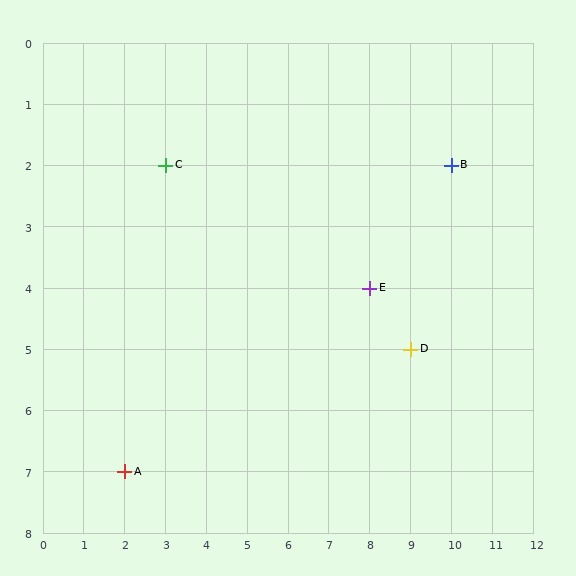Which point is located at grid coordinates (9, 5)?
Point D is at (9, 5).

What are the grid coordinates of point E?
Point E is at grid coordinates (8, 4).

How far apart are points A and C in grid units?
Points A and C are 1 column and 5 rows apart (about 5.1 grid units diagonally).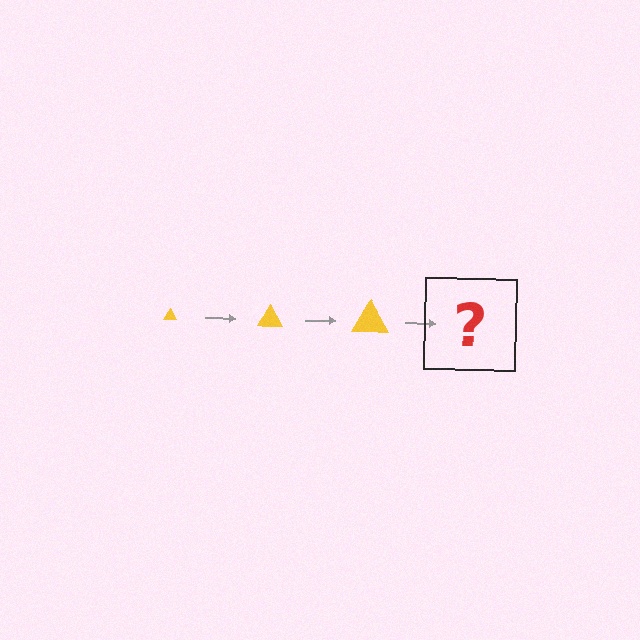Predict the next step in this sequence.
The next step is a yellow triangle, larger than the previous one.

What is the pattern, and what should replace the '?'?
The pattern is that the triangle gets progressively larger each step. The '?' should be a yellow triangle, larger than the previous one.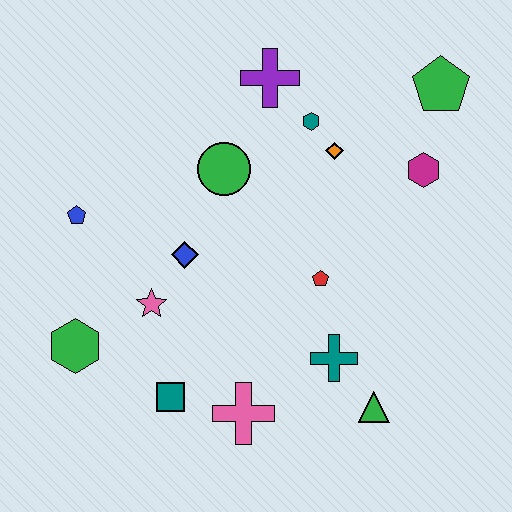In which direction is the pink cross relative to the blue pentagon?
The pink cross is below the blue pentagon.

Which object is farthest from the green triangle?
The blue pentagon is farthest from the green triangle.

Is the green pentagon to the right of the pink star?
Yes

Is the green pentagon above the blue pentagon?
Yes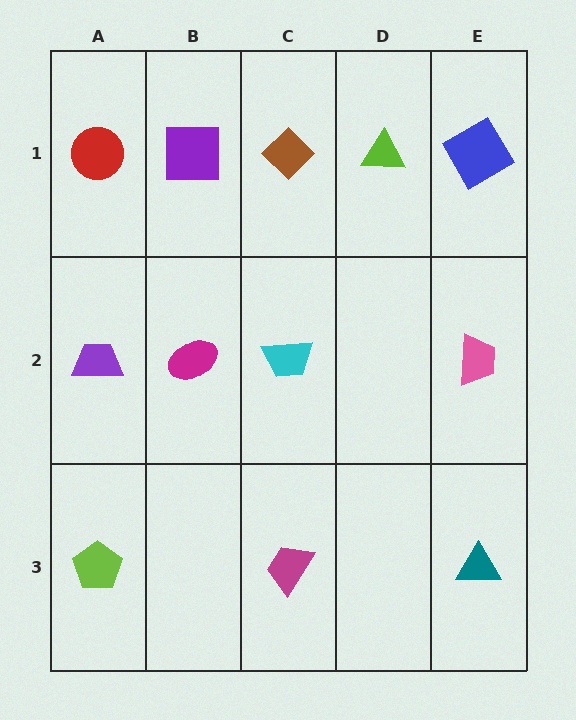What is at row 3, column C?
A magenta trapezoid.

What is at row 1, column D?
A lime triangle.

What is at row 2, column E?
A pink trapezoid.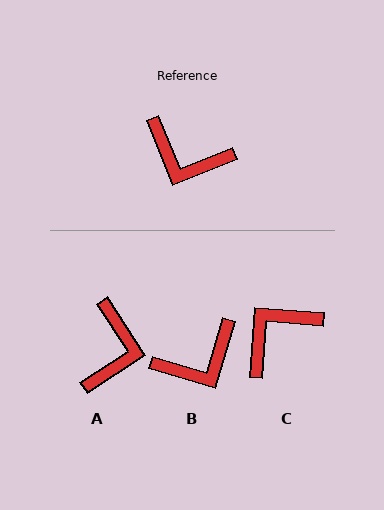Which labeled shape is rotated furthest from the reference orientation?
C, about 116 degrees away.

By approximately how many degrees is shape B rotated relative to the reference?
Approximately 52 degrees counter-clockwise.